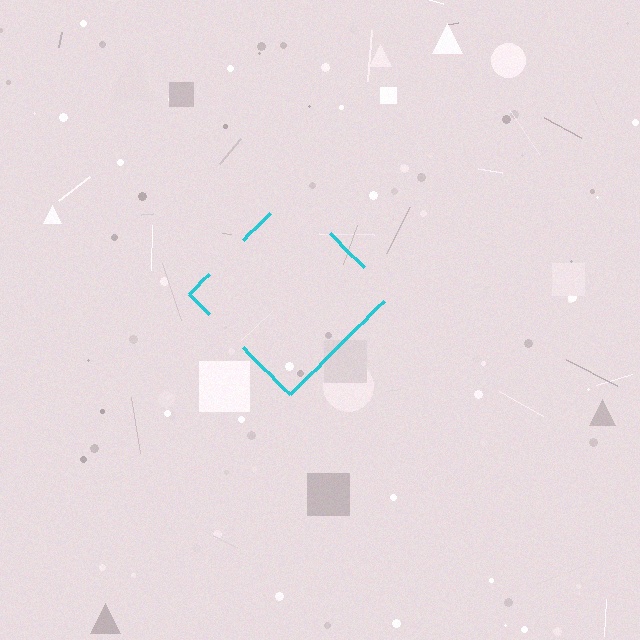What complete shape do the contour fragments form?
The contour fragments form a diamond.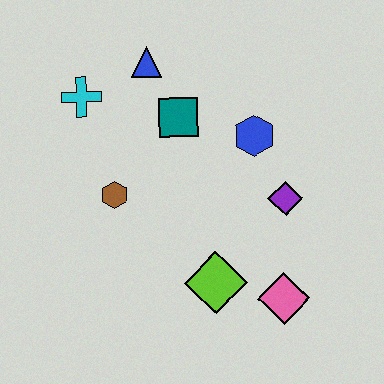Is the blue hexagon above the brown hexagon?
Yes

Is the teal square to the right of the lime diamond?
No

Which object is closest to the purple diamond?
The blue hexagon is closest to the purple diamond.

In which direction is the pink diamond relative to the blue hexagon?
The pink diamond is below the blue hexagon.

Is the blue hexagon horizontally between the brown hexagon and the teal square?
No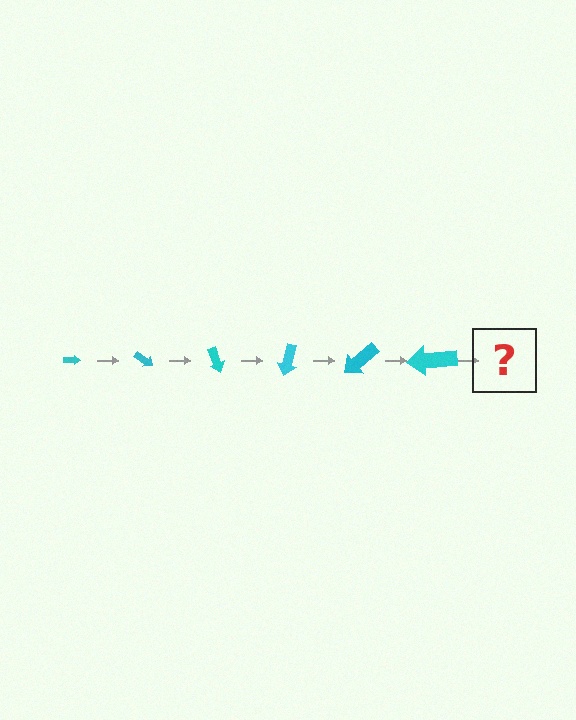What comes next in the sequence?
The next element should be an arrow, larger than the previous one and rotated 210 degrees from the start.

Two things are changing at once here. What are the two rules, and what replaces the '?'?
The two rules are that the arrow grows larger each step and it rotates 35 degrees each step. The '?' should be an arrow, larger than the previous one and rotated 210 degrees from the start.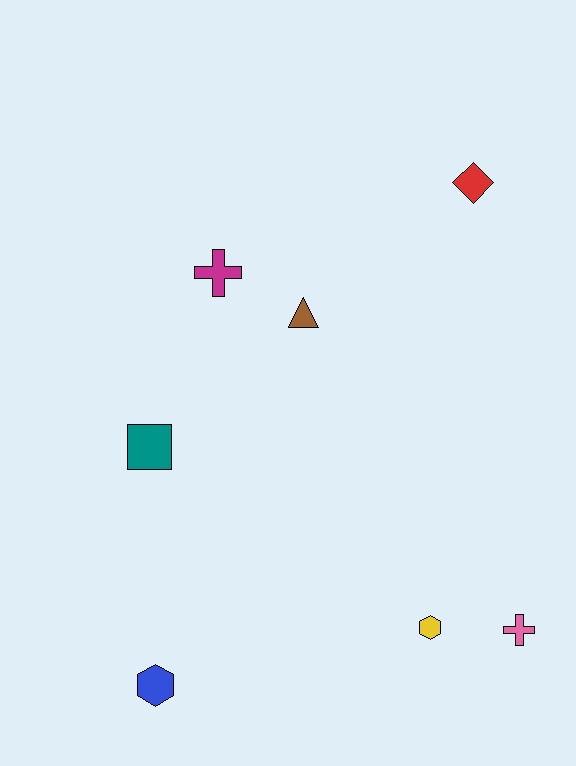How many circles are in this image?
There are no circles.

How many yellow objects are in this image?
There is 1 yellow object.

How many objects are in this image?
There are 7 objects.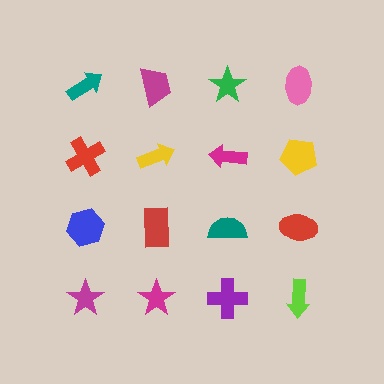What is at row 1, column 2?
A magenta trapezoid.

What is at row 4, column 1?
A magenta star.